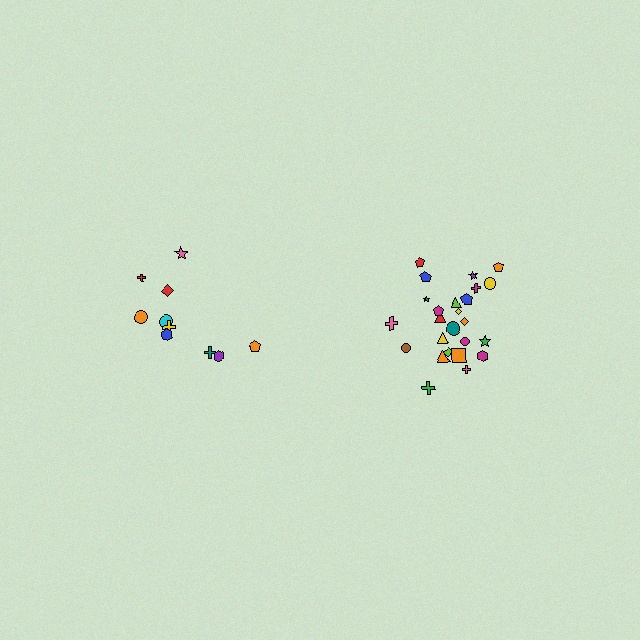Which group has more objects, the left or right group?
The right group.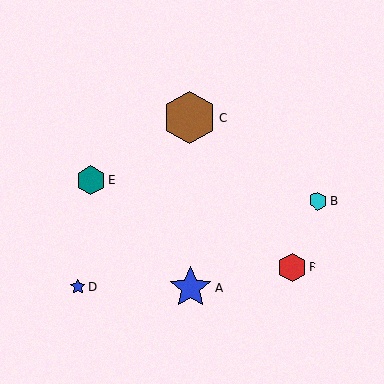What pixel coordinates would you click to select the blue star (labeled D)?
Click at (77, 286) to select the blue star D.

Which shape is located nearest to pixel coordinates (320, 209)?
The cyan hexagon (labeled B) at (318, 201) is nearest to that location.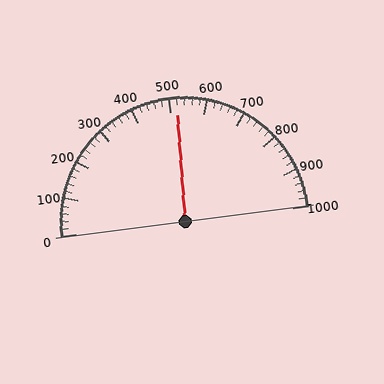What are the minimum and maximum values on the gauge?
The gauge ranges from 0 to 1000.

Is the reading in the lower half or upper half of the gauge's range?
The reading is in the upper half of the range (0 to 1000).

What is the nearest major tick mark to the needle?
The nearest major tick mark is 500.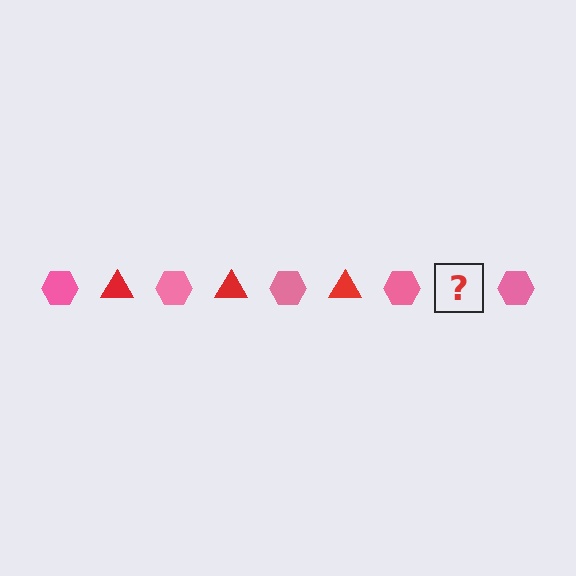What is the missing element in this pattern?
The missing element is a red triangle.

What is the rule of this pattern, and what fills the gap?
The rule is that the pattern alternates between pink hexagon and red triangle. The gap should be filled with a red triangle.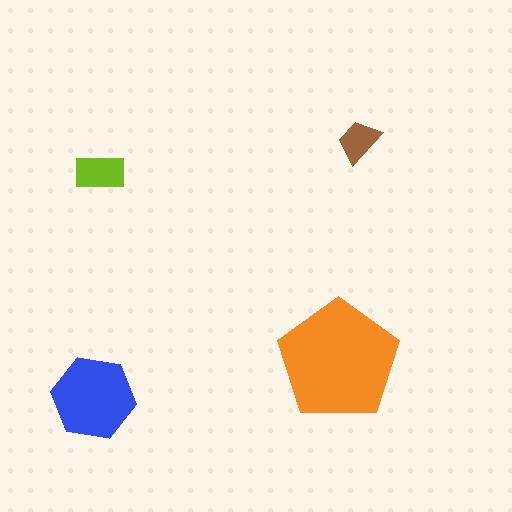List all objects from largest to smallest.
The orange pentagon, the blue hexagon, the lime rectangle, the brown trapezoid.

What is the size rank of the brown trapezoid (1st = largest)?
4th.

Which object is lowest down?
The blue hexagon is bottommost.